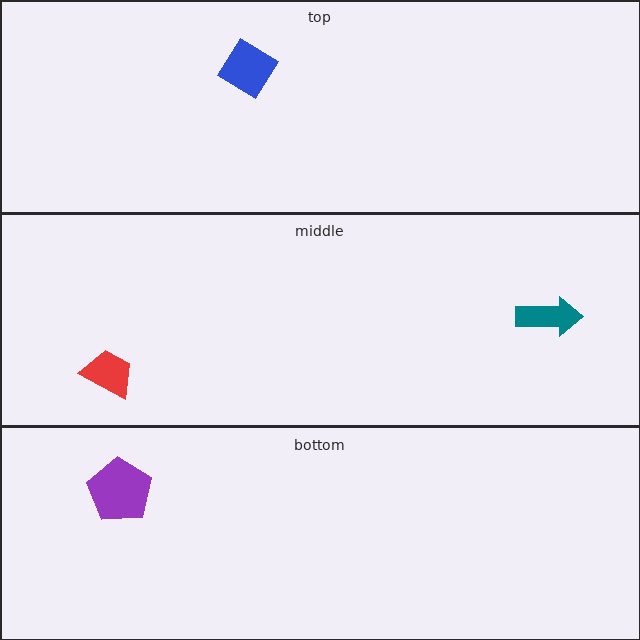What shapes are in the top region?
The blue diamond.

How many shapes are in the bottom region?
1.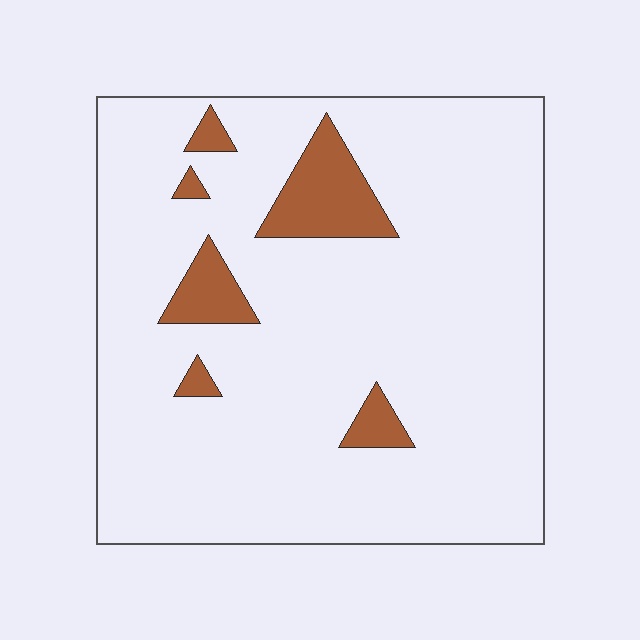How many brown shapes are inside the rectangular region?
6.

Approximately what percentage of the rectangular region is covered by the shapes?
Approximately 10%.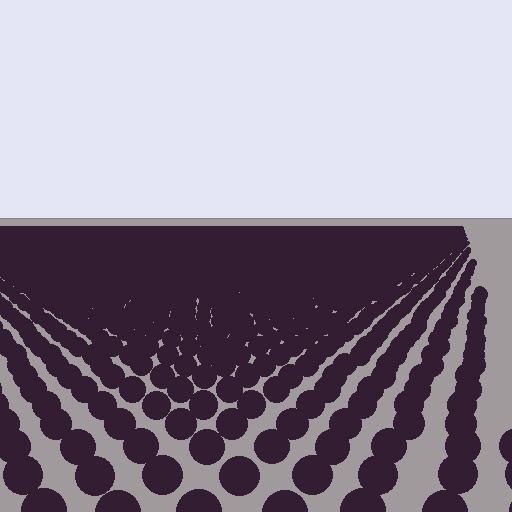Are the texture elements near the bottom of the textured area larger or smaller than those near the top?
Larger. Near the bottom, elements are closer to the viewer and appear at a bigger on-screen size.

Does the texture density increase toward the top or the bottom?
Density increases toward the top.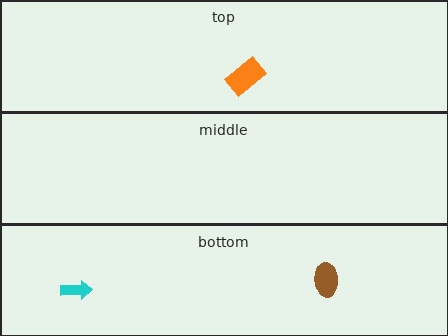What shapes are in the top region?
The orange rectangle.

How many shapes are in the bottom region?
2.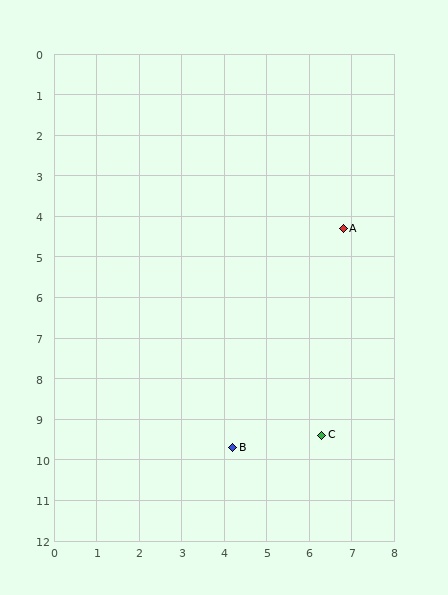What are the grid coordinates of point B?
Point B is at approximately (4.2, 9.7).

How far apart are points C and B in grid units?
Points C and B are about 2.1 grid units apart.